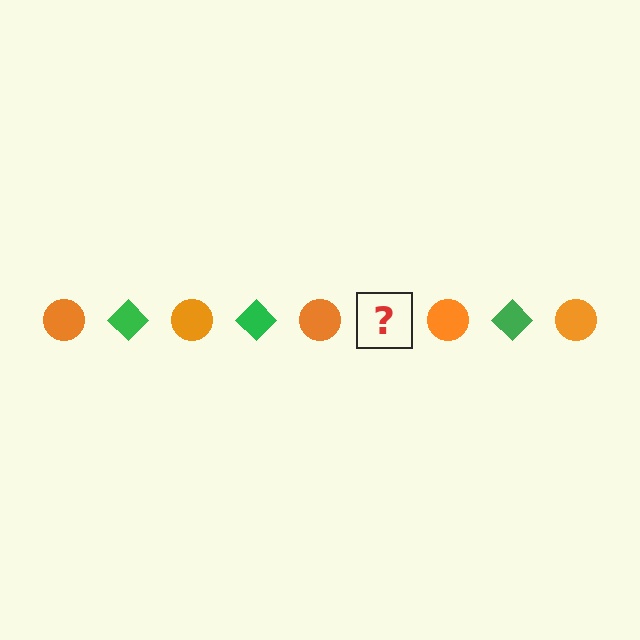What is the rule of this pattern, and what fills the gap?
The rule is that the pattern alternates between orange circle and green diamond. The gap should be filled with a green diamond.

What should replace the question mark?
The question mark should be replaced with a green diamond.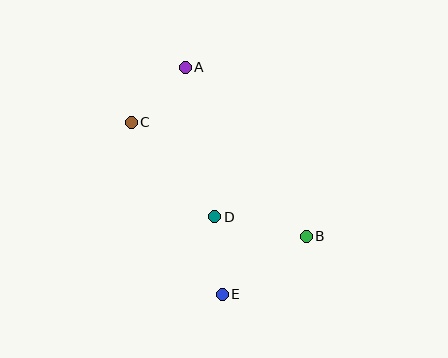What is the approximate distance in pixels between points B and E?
The distance between B and E is approximately 102 pixels.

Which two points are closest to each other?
Points A and C are closest to each other.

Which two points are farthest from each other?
Points A and E are farthest from each other.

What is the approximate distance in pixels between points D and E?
The distance between D and E is approximately 78 pixels.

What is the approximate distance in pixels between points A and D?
The distance between A and D is approximately 152 pixels.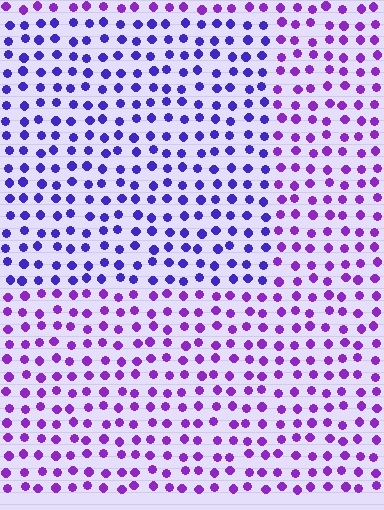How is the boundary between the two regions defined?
The boundary is defined purely by a slight shift in hue (about 31 degrees). Spacing, size, and orientation are identical on both sides.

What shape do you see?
I see a rectangle.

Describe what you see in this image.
The image is filled with small purple elements in a uniform arrangement. A rectangle-shaped region is visible where the elements are tinted to a slightly different hue, forming a subtle color boundary.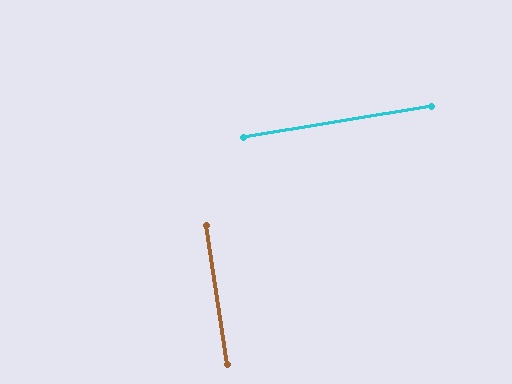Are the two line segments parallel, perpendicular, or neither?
Perpendicular — they meet at approximately 89°.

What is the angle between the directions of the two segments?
Approximately 89 degrees.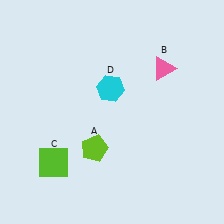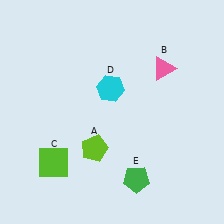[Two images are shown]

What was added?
A green pentagon (E) was added in Image 2.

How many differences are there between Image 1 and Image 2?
There is 1 difference between the two images.